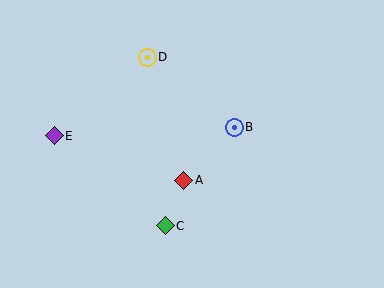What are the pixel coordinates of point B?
Point B is at (234, 127).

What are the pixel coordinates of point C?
Point C is at (165, 226).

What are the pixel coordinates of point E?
Point E is at (54, 135).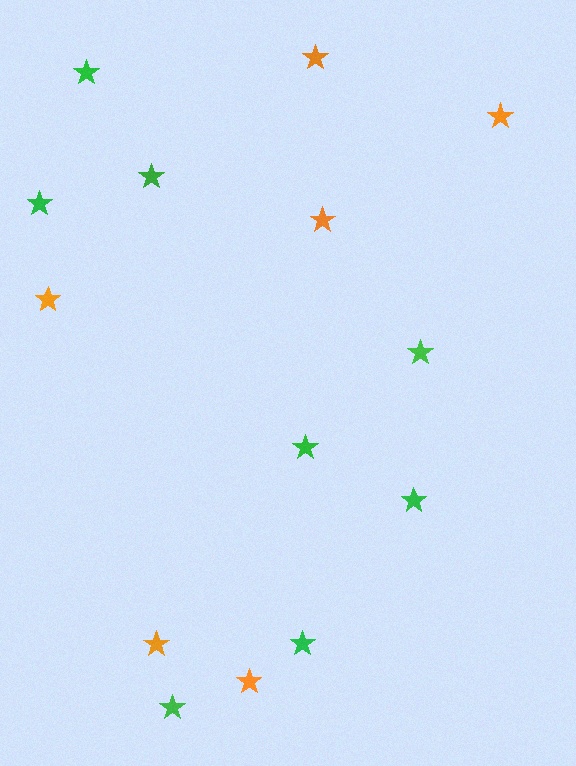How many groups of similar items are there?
There are 2 groups: one group of orange stars (6) and one group of green stars (8).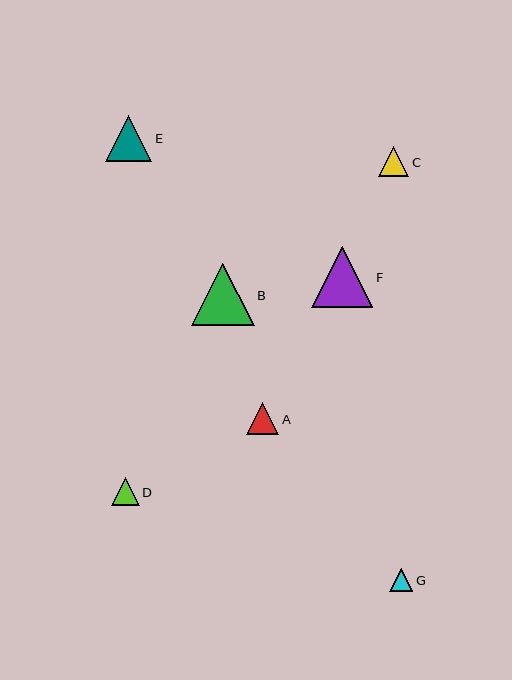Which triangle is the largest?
Triangle B is the largest with a size of approximately 63 pixels.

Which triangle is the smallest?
Triangle G is the smallest with a size of approximately 23 pixels.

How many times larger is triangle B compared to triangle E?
Triangle B is approximately 1.3 times the size of triangle E.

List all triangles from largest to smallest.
From largest to smallest: B, F, E, A, C, D, G.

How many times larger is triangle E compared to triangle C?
Triangle E is approximately 1.5 times the size of triangle C.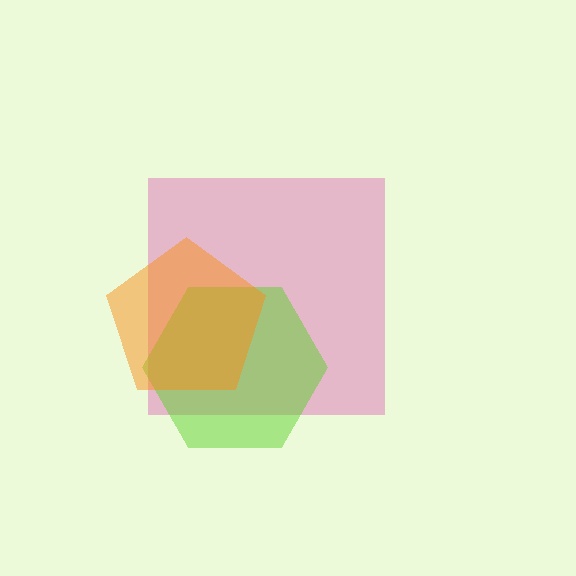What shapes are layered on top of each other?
The layered shapes are: a pink square, a lime hexagon, an orange pentagon.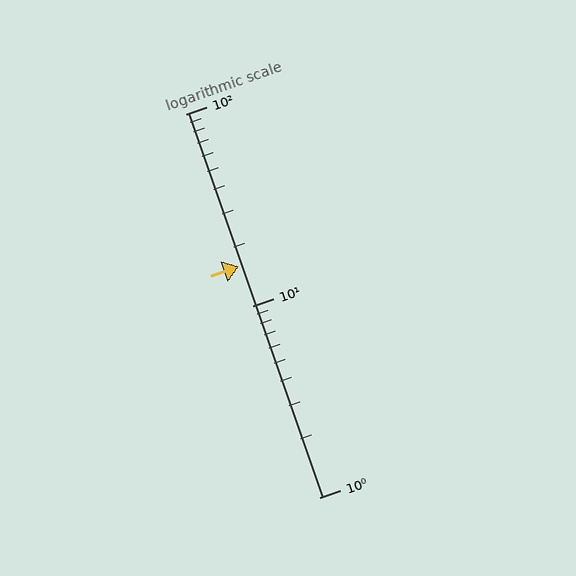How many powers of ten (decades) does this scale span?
The scale spans 2 decades, from 1 to 100.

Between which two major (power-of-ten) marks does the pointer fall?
The pointer is between 10 and 100.